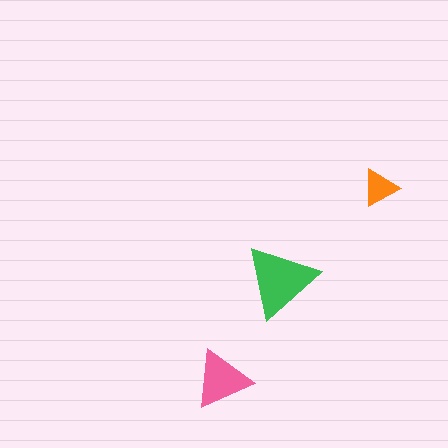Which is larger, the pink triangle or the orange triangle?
The pink one.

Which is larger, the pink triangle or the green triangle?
The green one.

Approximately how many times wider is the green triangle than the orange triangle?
About 2 times wider.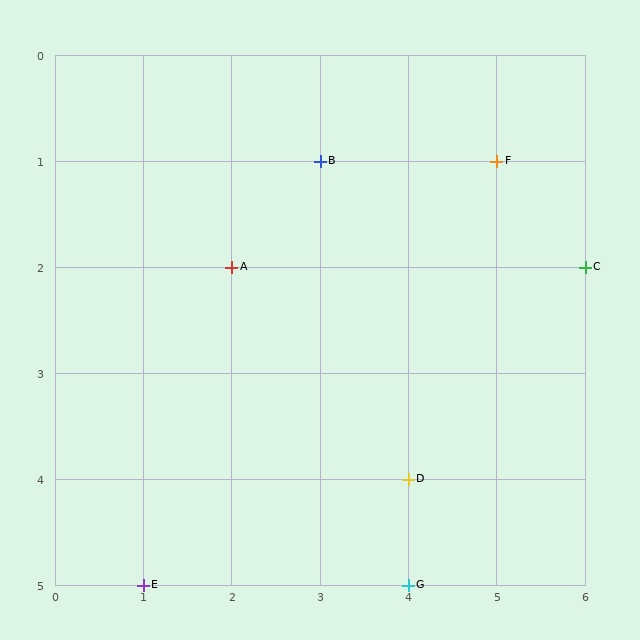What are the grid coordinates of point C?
Point C is at grid coordinates (6, 2).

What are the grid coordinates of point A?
Point A is at grid coordinates (2, 2).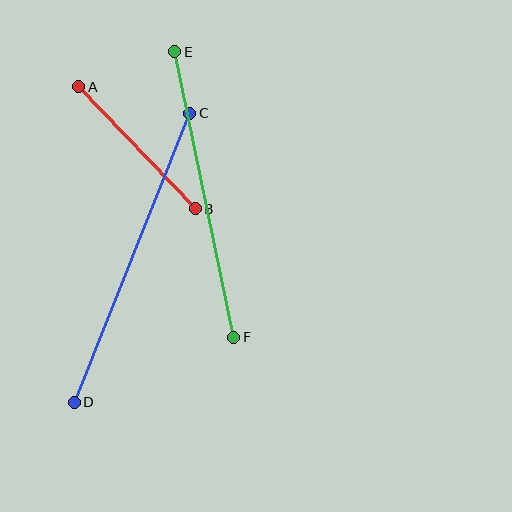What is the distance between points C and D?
The distance is approximately 312 pixels.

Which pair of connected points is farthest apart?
Points C and D are farthest apart.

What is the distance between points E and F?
The distance is approximately 291 pixels.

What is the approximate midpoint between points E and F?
The midpoint is at approximately (204, 194) pixels.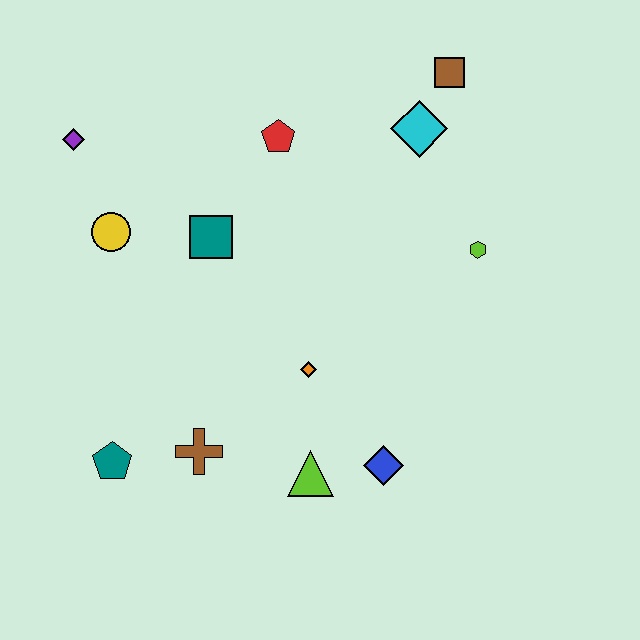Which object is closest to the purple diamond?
The yellow circle is closest to the purple diamond.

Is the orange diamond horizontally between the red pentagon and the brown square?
Yes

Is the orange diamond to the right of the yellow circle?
Yes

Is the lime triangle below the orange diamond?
Yes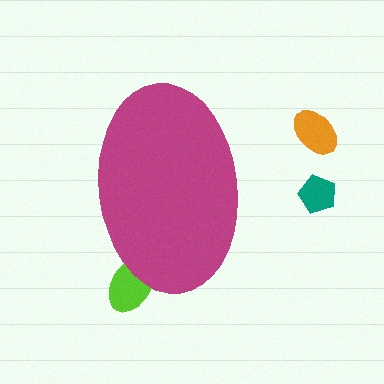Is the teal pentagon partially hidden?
No, the teal pentagon is fully visible.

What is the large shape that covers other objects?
A magenta ellipse.